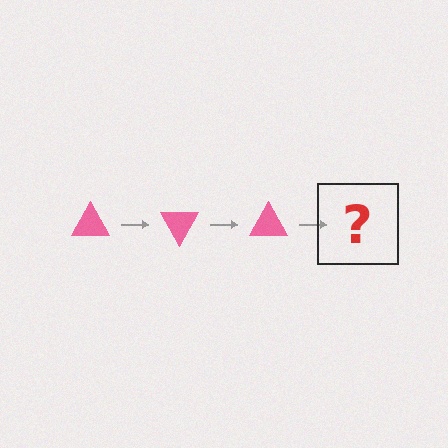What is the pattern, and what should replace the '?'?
The pattern is that the triangle rotates 60 degrees each step. The '?' should be a pink triangle rotated 180 degrees.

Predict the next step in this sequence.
The next step is a pink triangle rotated 180 degrees.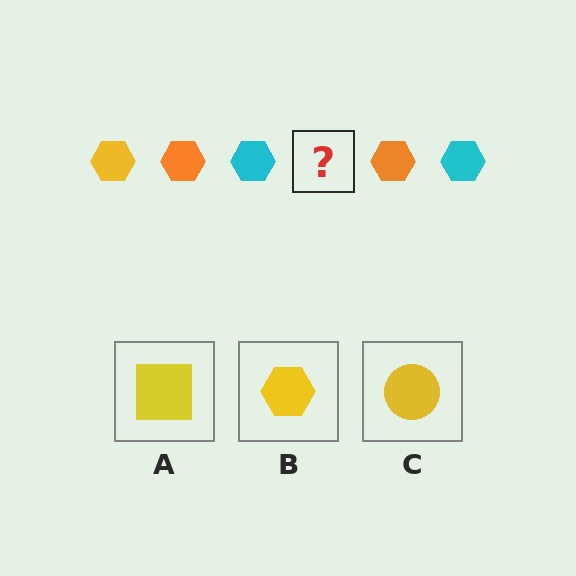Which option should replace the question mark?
Option B.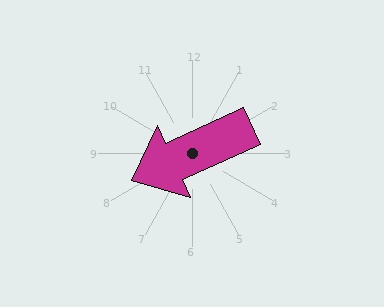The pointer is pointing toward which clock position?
Roughly 8 o'clock.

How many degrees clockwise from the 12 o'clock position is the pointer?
Approximately 245 degrees.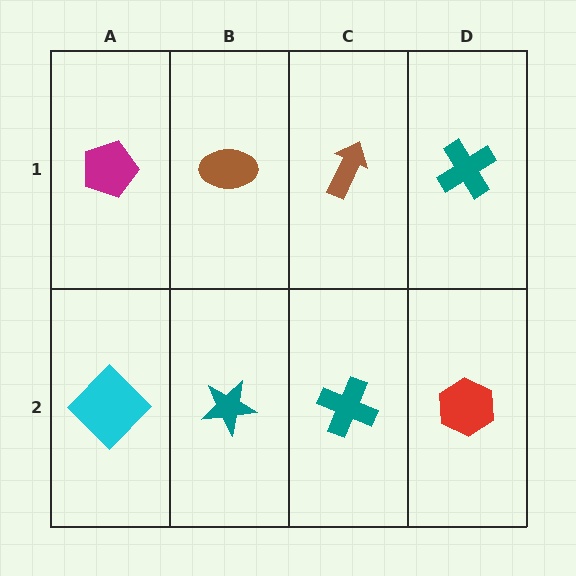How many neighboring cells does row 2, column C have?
3.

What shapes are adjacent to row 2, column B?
A brown ellipse (row 1, column B), a cyan diamond (row 2, column A), a teal cross (row 2, column C).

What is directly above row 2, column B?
A brown ellipse.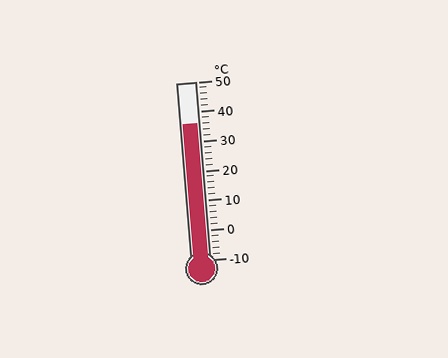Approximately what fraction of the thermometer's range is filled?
The thermometer is filled to approximately 75% of its range.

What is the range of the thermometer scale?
The thermometer scale ranges from -10°C to 50°C.